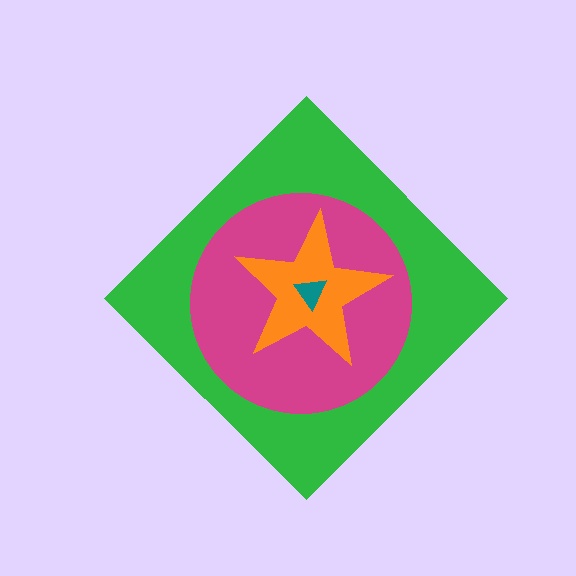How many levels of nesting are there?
4.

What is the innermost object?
The teal triangle.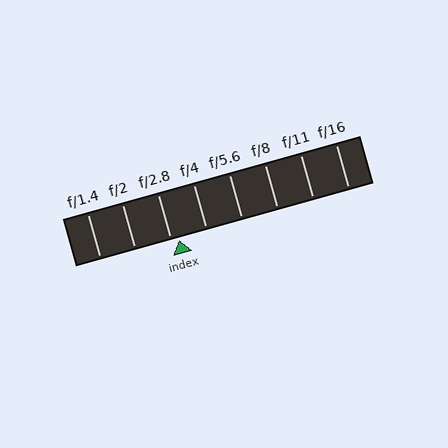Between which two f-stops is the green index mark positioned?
The index mark is between f/2.8 and f/4.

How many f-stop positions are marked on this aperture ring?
There are 8 f-stop positions marked.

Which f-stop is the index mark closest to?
The index mark is closest to f/2.8.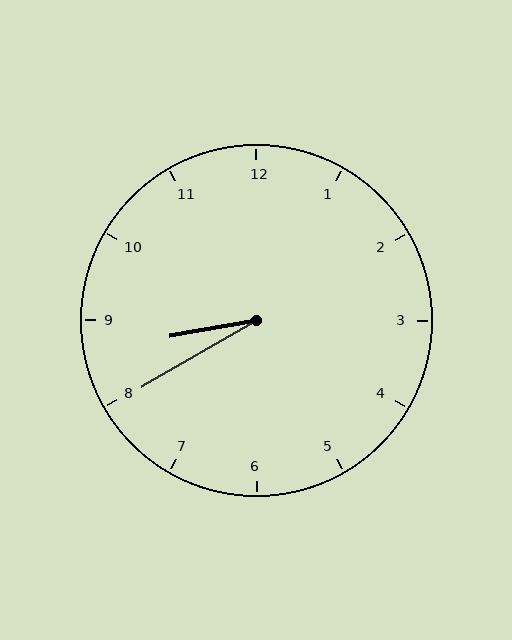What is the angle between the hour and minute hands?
Approximately 20 degrees.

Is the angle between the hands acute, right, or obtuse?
It is acute.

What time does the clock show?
8:40.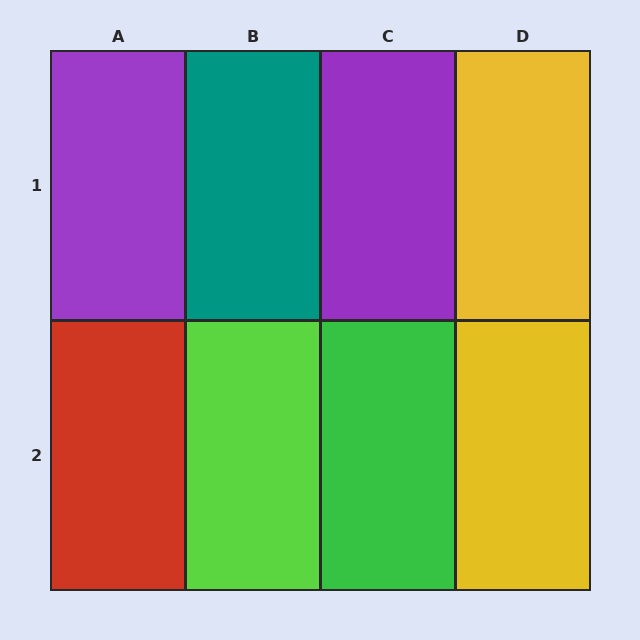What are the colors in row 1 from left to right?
Purple, teal, purple, yellow.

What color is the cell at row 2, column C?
Green.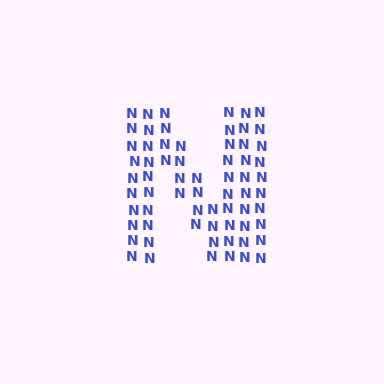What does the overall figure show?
The overall figure shows the letter N.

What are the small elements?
The small elements are letter N's.